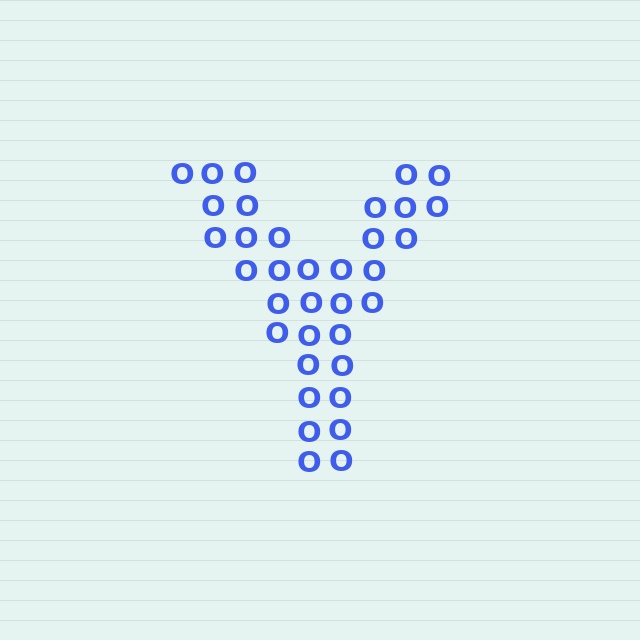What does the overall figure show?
The overall figure shows the letter Y.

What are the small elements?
The small elements are letter O's.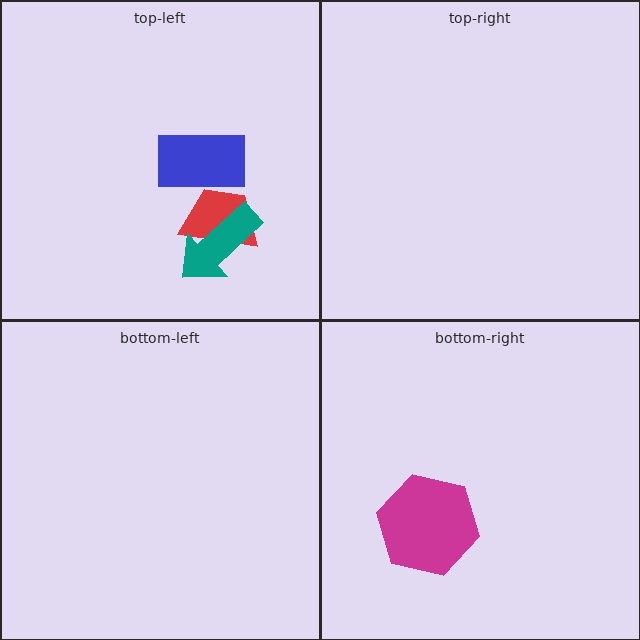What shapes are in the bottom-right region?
The magenta hexagon.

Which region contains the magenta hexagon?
The bottom-right region.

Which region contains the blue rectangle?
The top-left region.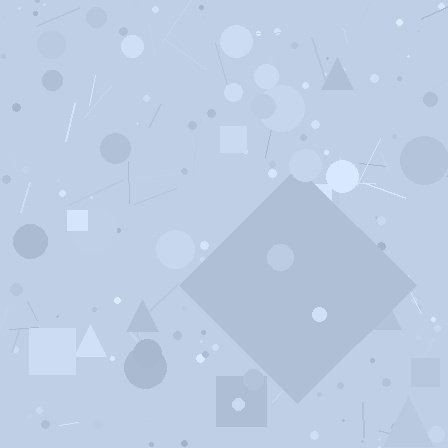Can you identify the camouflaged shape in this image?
The camouflaged shape is a diamond.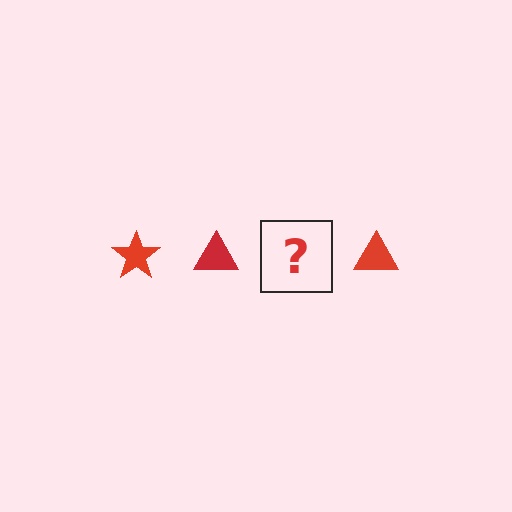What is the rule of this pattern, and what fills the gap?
The rule is that the pattern cycles through star, triangle shapes in red. The gap should be filled with a red star.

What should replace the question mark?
The question mark should be replaced with a red star.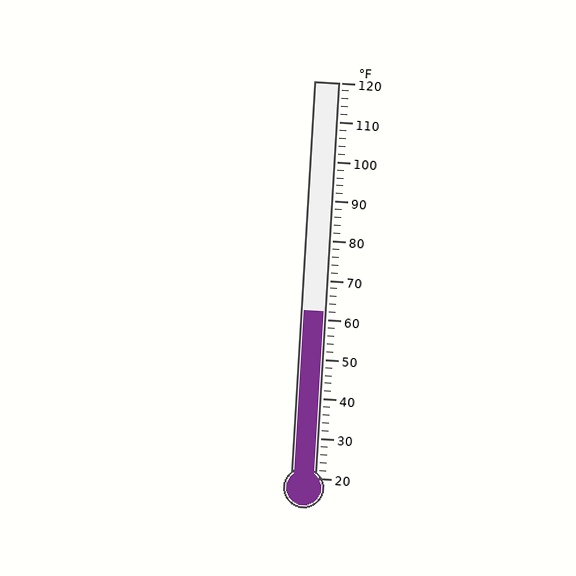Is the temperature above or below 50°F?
The temperature is above 50°F.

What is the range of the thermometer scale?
The thermometer scale ranges from 20°F to 120°F.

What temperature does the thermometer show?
The thermometer shows approximately 62°F.